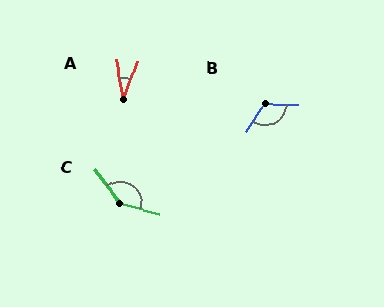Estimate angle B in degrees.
Approximately 124 degrees.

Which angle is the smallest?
A, at approximately 30 degrees.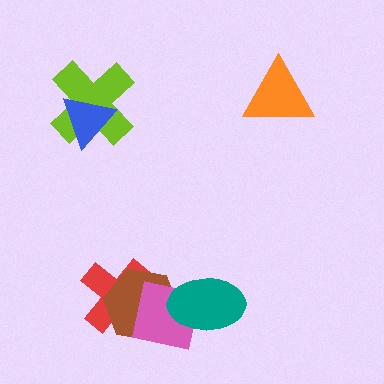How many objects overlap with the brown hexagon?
3 objects overlap with the brown hexagon.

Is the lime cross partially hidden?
Yes, it is partially covered by another shape.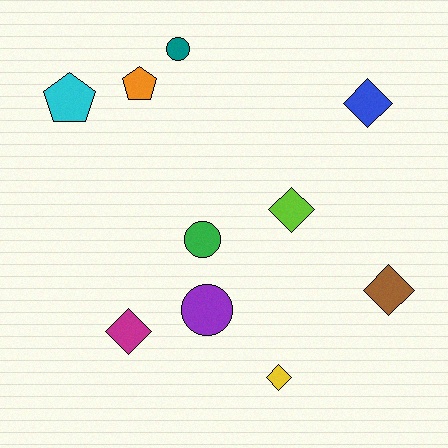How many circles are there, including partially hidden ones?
There are 3 circles.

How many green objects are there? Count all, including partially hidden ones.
There is 1 green object.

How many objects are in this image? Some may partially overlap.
There are 10 objects.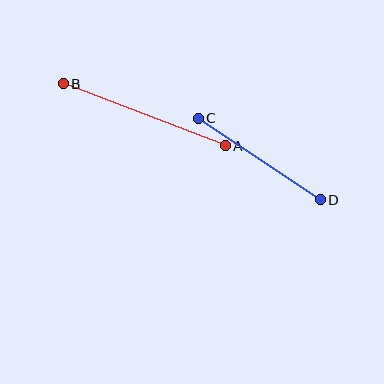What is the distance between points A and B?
The distance is approximately 174 pixels.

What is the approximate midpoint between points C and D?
The midpoint is at approximately (259, 159) pixels.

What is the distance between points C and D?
The distance is approximately 147 pixels.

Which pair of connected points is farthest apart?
Points A and B are farthest apart.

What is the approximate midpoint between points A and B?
The midpoint is at approximately (144, 115) pixels.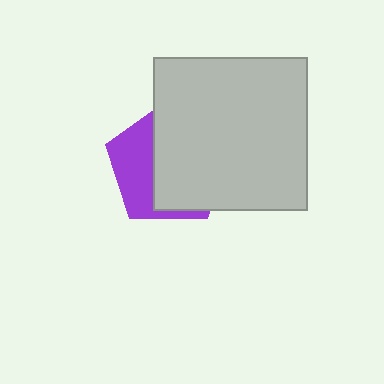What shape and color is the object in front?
The object in front is a light gray square.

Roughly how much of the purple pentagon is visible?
A small part of it is visible (roughly 38%).